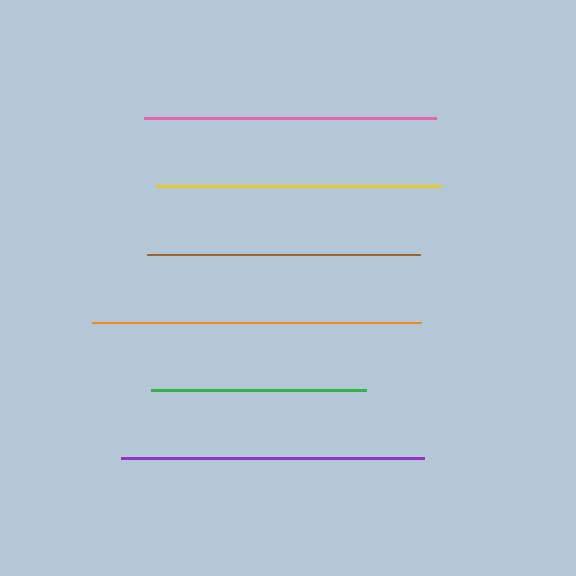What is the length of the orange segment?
The orange segment is approximately 329 pixels long.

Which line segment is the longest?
The orange line is the longest at approximately 329 pixels.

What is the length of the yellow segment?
The yellow segment is approximately 285 pixels long.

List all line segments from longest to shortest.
From longest to shortest: orange, purple, pink, yellow, brown, green.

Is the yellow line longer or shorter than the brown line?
The yellow line is longer than the brown line.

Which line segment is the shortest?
The green line is the shortest at approximately 215 pixels.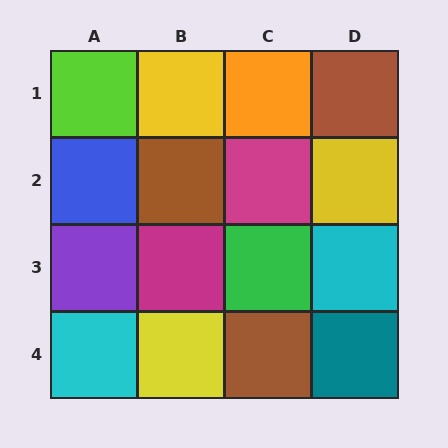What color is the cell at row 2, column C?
Magenta.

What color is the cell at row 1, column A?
Lime.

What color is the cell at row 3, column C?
Green.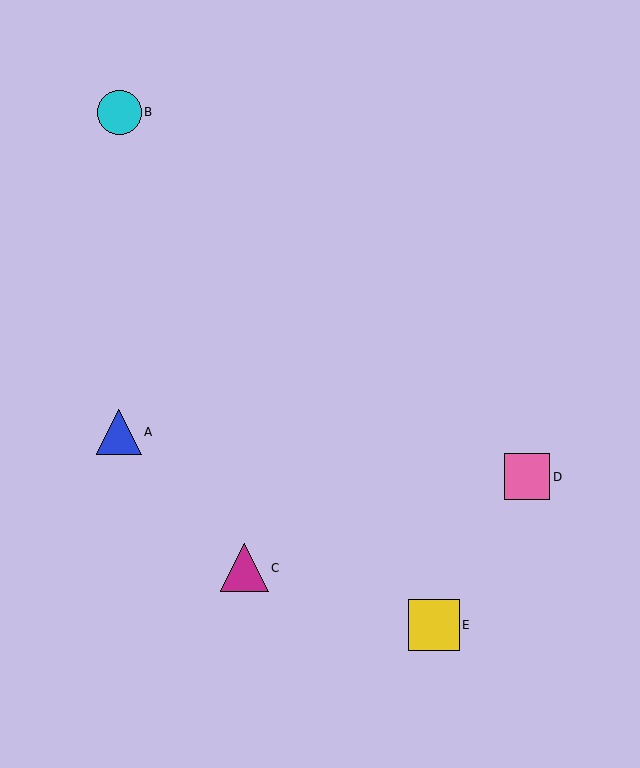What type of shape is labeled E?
Shape E is a yellow square.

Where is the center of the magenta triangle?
The center of the magenta triangle is at (244, 568).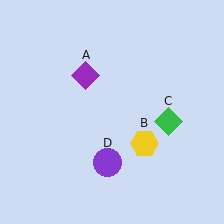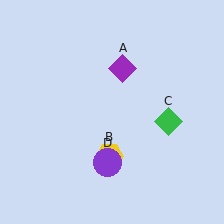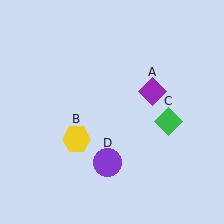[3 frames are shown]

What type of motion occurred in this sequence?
The purple diamond (object A), yellow hexagon (object B) rotated clockwise around the center of the scene.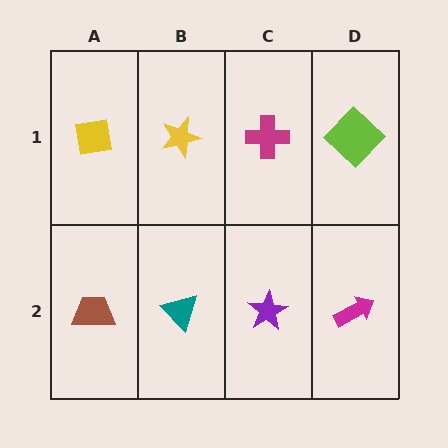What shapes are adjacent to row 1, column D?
A magenta arrow (row 2, column D), a magenta cross (row 1, column C).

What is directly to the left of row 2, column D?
A purple star.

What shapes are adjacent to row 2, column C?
A magenta cross (row 1, column C), a teal triangle (row 2, column B), a magenta arrow (row 2, column D).